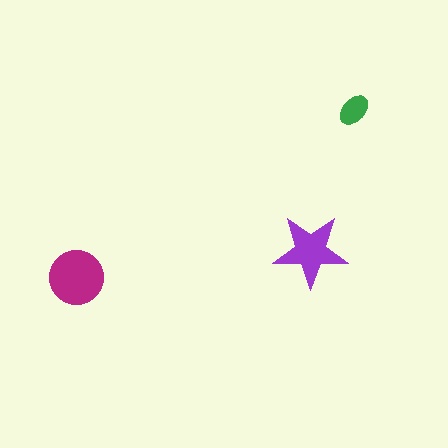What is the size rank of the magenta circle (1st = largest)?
1st.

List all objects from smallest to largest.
The green ellipse, the purple star, the magenta circle.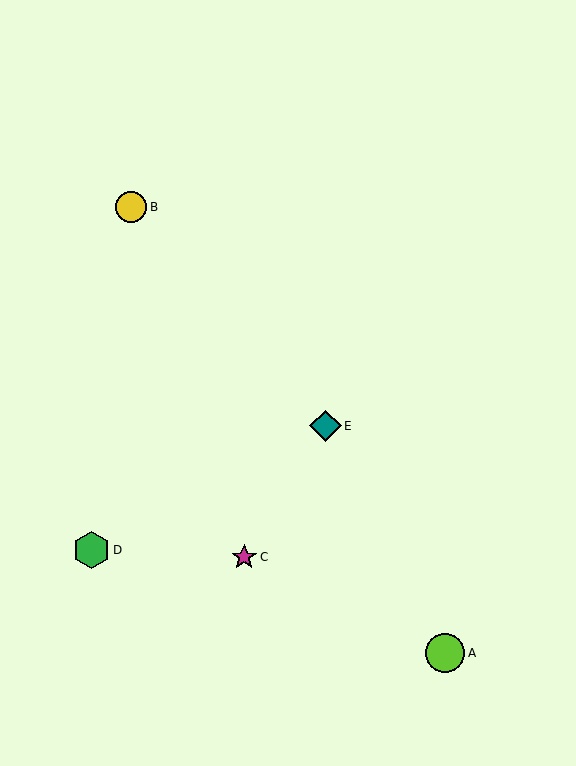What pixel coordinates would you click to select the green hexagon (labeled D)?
Click at (91, 550) to select the green hexagon D.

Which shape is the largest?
The lime circle (labeled A) is the largest.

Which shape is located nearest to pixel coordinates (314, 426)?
The teal diamond (labeled E) at (326, 426) is nearest to that location.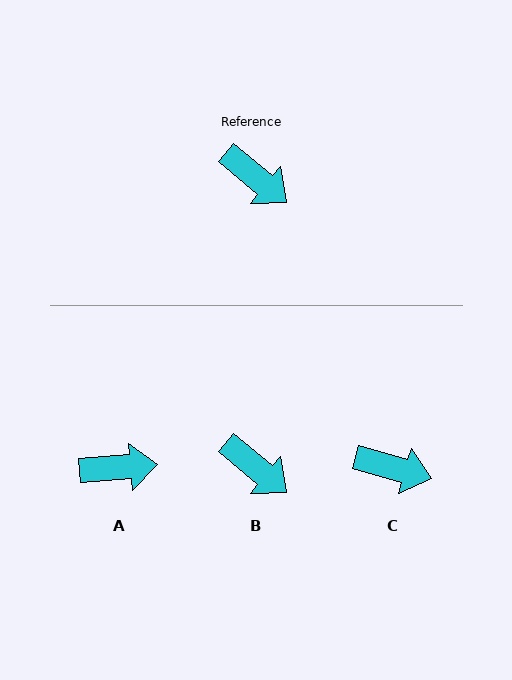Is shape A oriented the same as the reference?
No, it is off by about 44 degrees.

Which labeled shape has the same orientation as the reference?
B.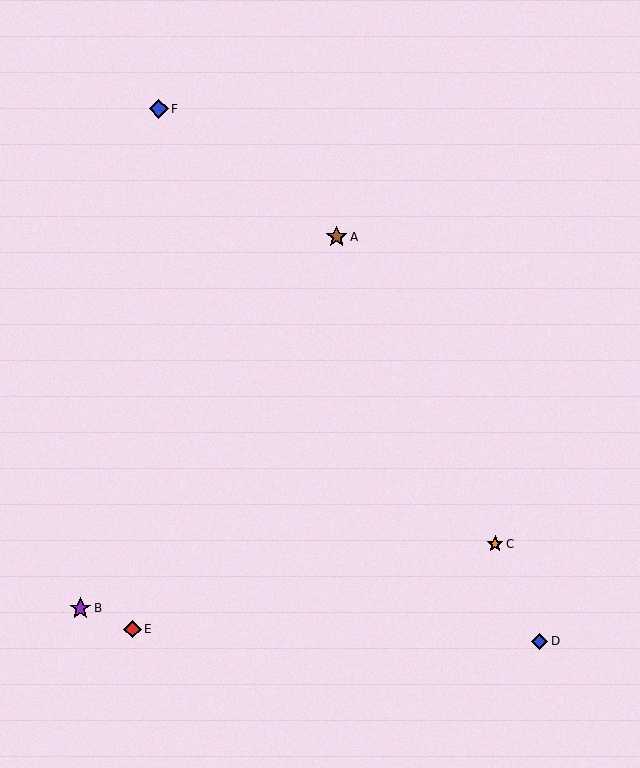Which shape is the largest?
The purple star (labeled B) is the largest.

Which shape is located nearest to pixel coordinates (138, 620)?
The red diamond (labeled E) at (132, 629) is nearest to that location.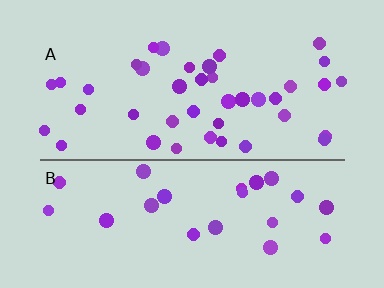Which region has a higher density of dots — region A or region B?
A (the top).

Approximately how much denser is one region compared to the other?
Approximately 1.6× — region A over region B.